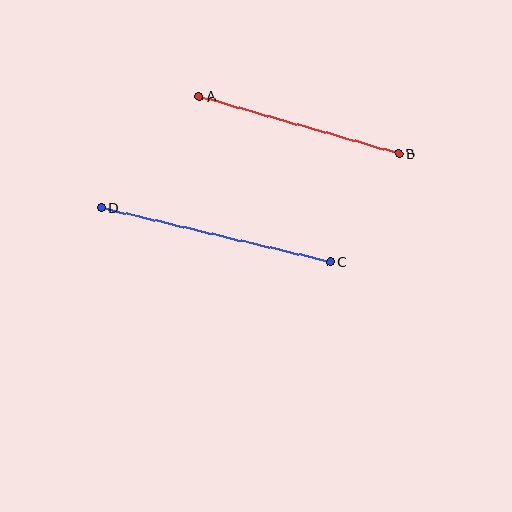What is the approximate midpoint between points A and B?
The midpoint is at approximately (299, 125) pixels.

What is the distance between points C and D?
The distance is approximately 235 pixels.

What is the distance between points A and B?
The distance is approximately 208 pixels.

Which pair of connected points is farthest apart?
Points C and D are farthest apart.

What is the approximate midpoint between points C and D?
The midpoint is at approximately (216, 235) pixels.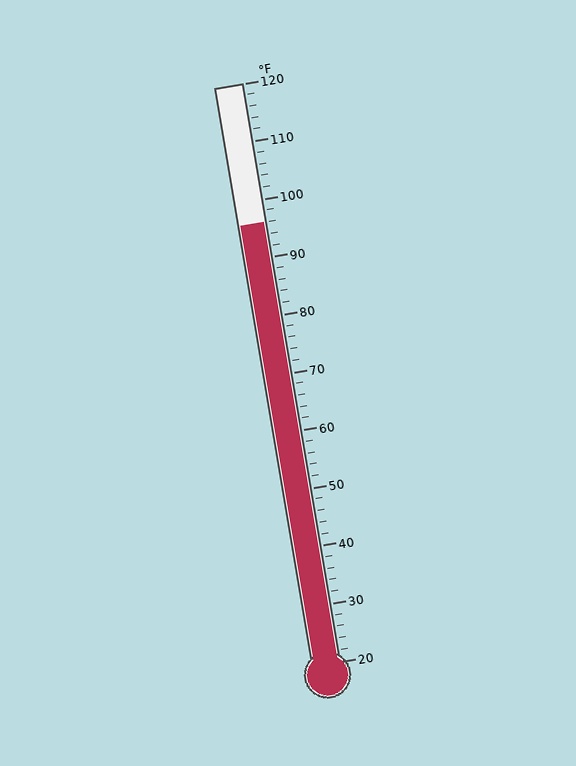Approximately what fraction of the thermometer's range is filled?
The thermometer is filled to approximately 75% of its range.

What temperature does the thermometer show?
The thermometer shows approximately 96°F.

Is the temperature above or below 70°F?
The temperature is above 70°F.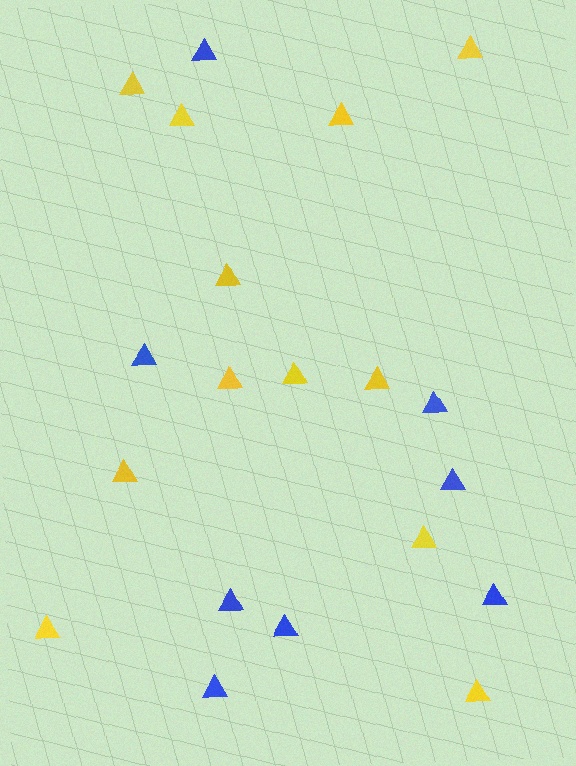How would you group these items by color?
There are 2 groups: one group of blue triangles (8) and one group of yellow triangles (12).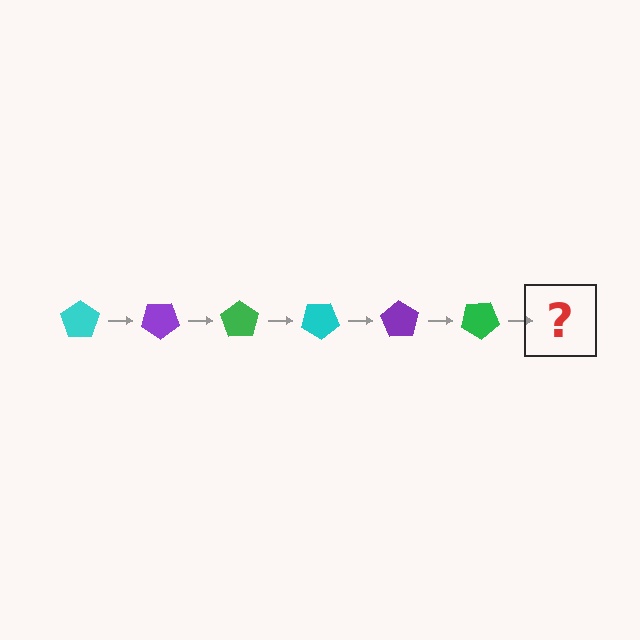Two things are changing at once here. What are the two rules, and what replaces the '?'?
The two rules are that it rotates 35 degrees each step and the color cycles through cyan, purple, and green. The '?' should be a cyan pentagon, rotated 210 degrees from the start.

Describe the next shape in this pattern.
It should be a cyan pentagon, rotated 210 degrees from the start.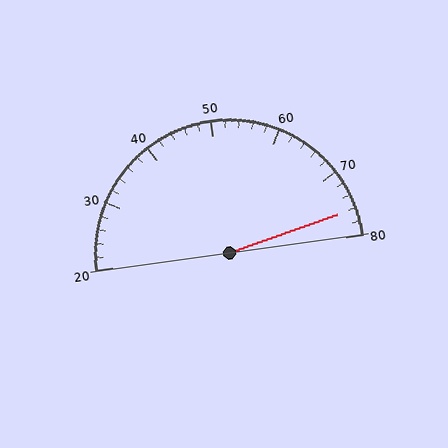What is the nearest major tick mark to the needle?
The nearest major tick mark is 80.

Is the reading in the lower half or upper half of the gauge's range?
The reading is in the upper half of the range (20 to 80).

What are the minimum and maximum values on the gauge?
The gauge ranges from 20 to 80.